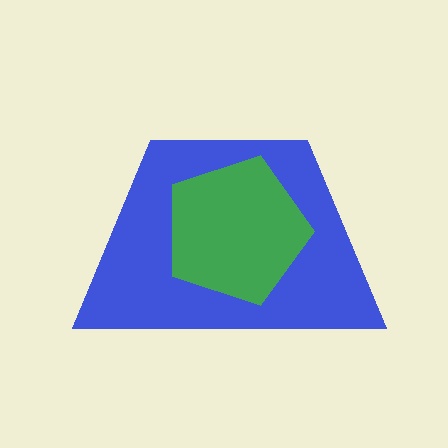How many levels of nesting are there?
2.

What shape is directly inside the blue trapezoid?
The green pentagon.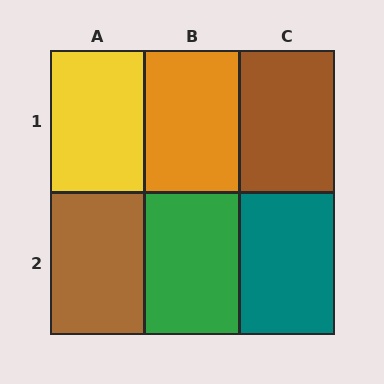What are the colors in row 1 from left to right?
Yellow, orange, brown.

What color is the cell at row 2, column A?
Brown.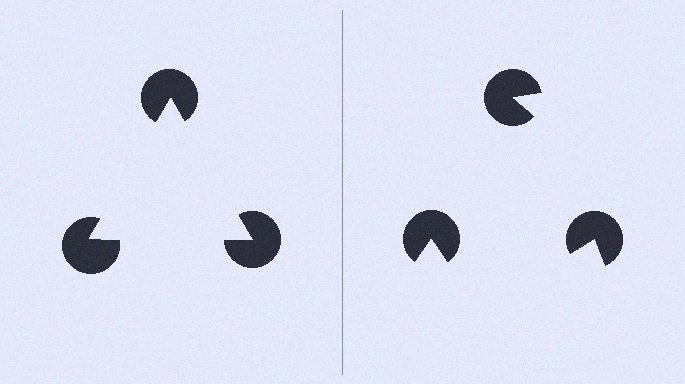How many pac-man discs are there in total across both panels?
6 — 3 on each side.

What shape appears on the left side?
An illusory triangle.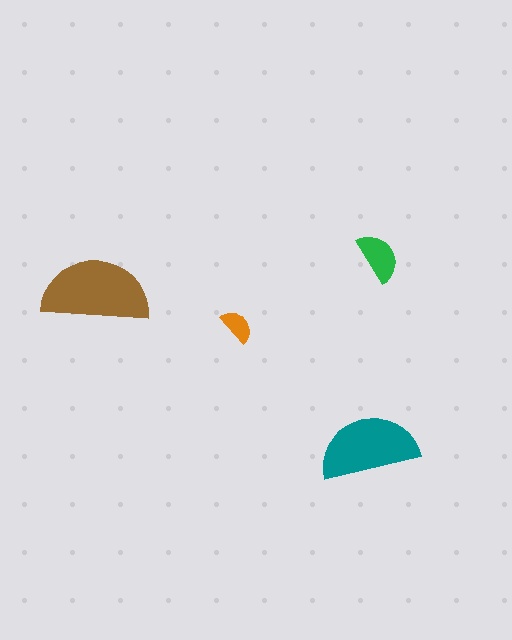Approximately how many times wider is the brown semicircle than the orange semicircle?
About 3 times wider.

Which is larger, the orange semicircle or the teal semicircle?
The teal one.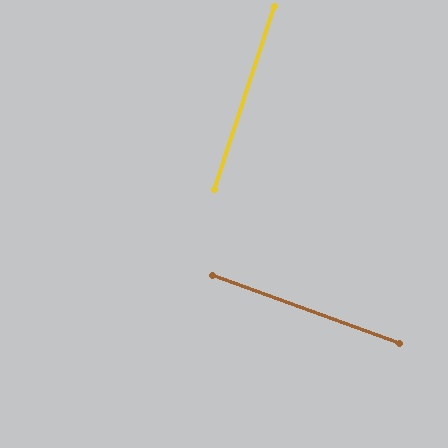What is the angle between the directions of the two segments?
Approximately 88 degrees.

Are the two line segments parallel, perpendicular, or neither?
Perpendicular — they meet at approximately 88°.